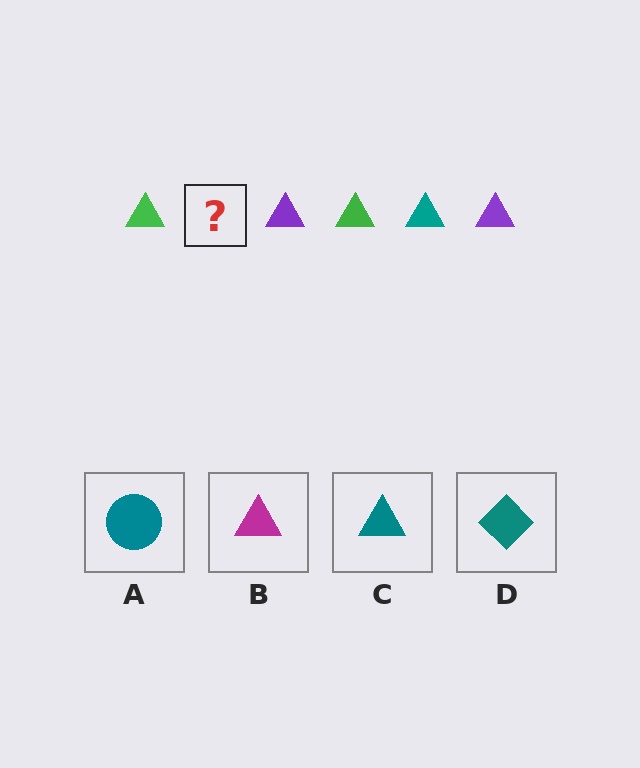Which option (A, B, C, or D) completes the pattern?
C.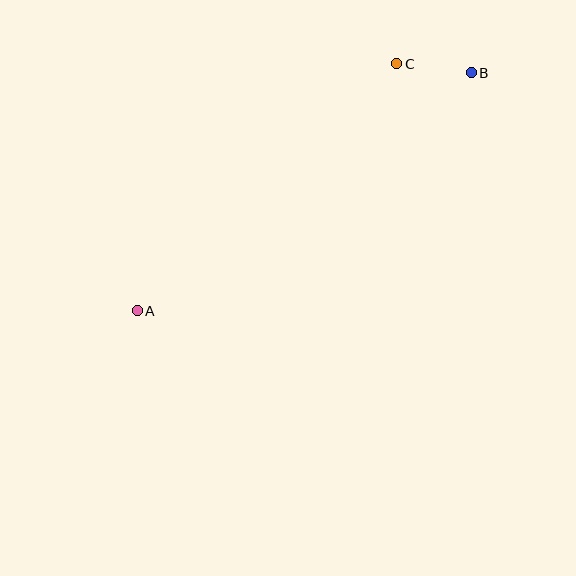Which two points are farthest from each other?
Points A and B are farthest from each other.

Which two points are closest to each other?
Points B and C are closest to each other.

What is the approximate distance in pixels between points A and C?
The distance between A and C is approximately 358 pixels.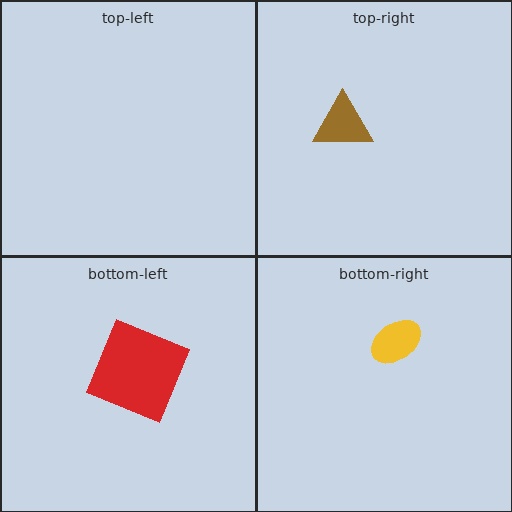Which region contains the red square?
The bottom-left region.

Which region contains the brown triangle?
The top-right region.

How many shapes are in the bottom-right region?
1.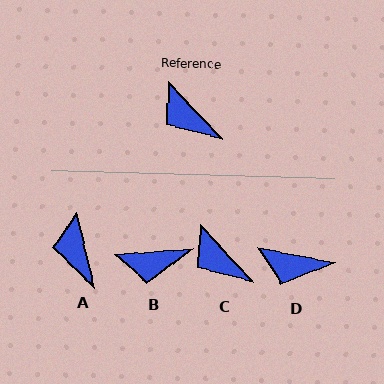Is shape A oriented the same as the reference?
No, it is off by about 30 degrees.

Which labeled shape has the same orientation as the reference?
C.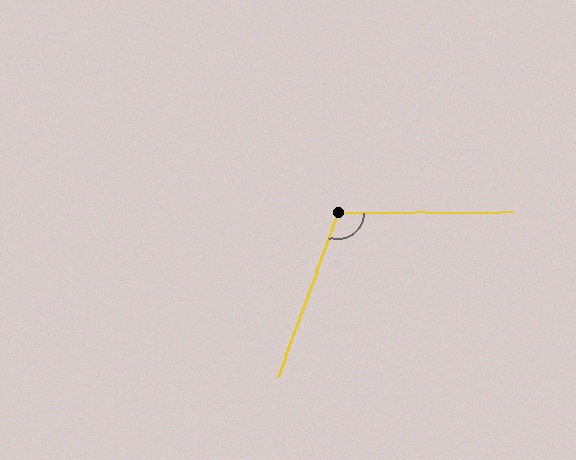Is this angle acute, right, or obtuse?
It is obtuse.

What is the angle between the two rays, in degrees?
Approximately 110 degrees.